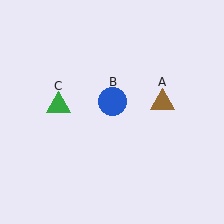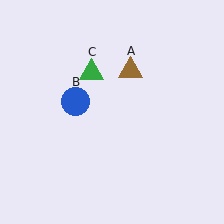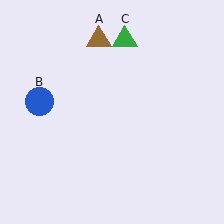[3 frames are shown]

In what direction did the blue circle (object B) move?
The blue circle (object B) moved left.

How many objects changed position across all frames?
3 objects changed position: brown triangle (object A), blue circle (object B), green triangle (object C).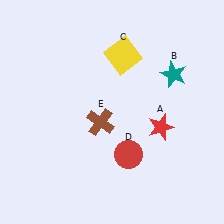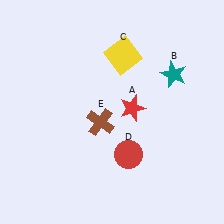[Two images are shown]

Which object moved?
The red star (A) moved left.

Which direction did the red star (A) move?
The red star (A) moved left.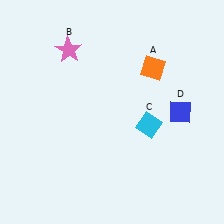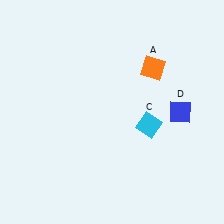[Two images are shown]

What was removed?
The pink star (B) was removed in Image 2.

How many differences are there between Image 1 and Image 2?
There is 1 difference between the two images.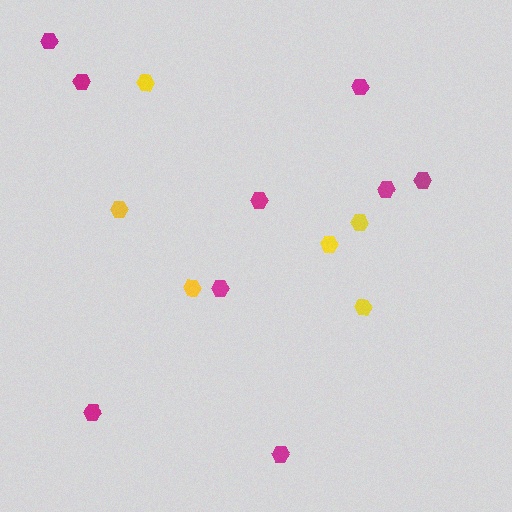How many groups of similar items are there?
There are 2 groups: one group of yellow hexagons (6) and one group of magenta hexagons (9).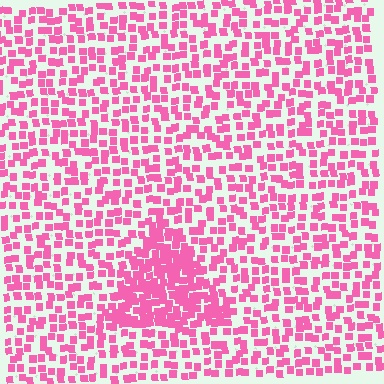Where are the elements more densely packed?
The elements are more densely packed inside the triangle boundary.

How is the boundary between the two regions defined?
The boundary is defined by a change in element density (approximately 2.1x ratio). All elements are the same color, size, and shape.